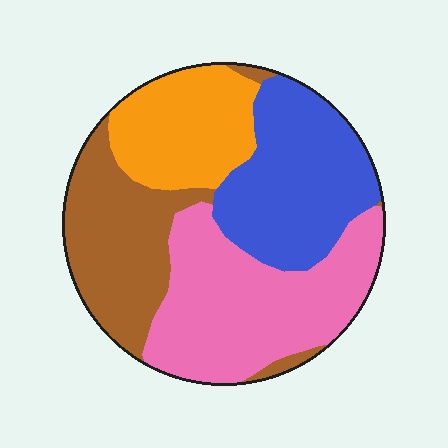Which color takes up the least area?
Orange, at roughly 20%.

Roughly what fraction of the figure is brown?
Brown covers about 25% of the figure.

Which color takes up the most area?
Pink, at roughly 30%.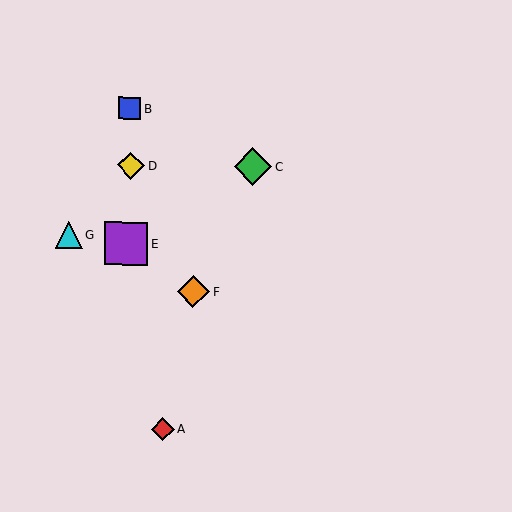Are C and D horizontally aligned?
Yes, both are at y≈167.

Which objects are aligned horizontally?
Objects C, D are aligned horizontally.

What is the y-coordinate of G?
Object G is at y≈235.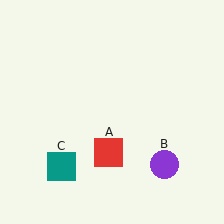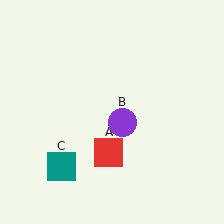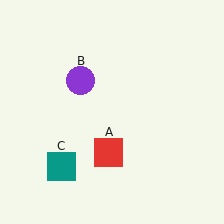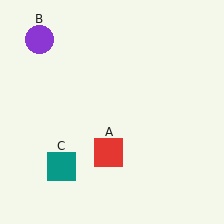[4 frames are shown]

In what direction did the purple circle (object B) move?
The purple circle (object B) moved up and to the left.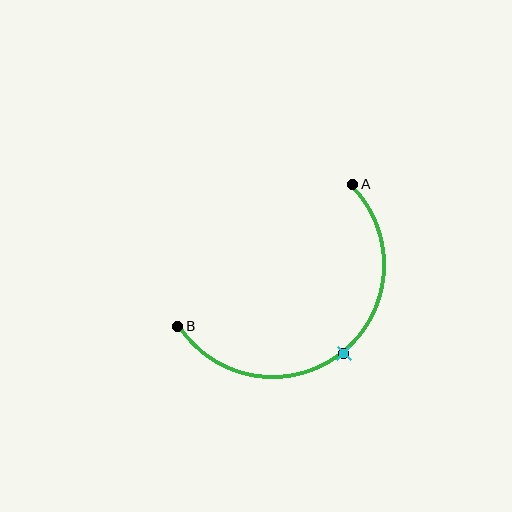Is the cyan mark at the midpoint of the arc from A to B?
Yes. The cyan mark lies on the arc at equal arc-length from both A and B — it is the arc midpoint.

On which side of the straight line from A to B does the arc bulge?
The arc bulges below and to the right of the straight line connecting A and B.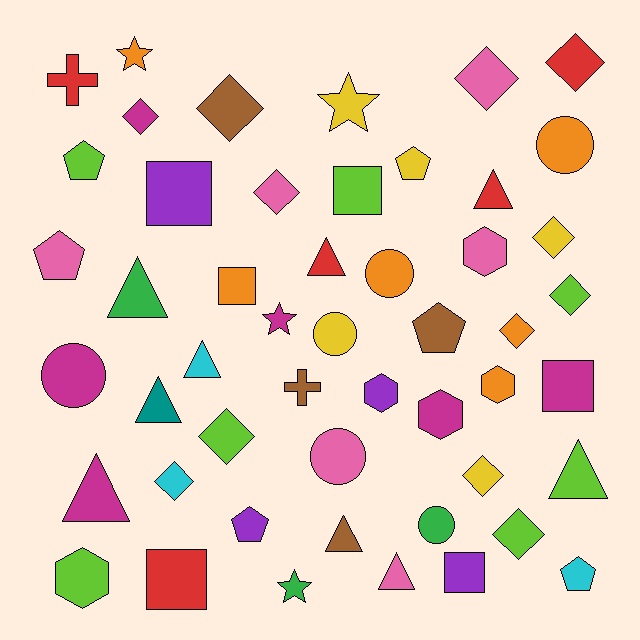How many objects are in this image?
There are 50 objects.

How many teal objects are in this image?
There is 1 teal object.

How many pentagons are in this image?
There are 6 pentagons.